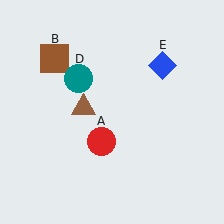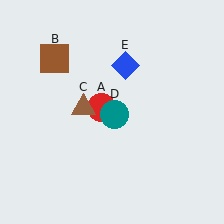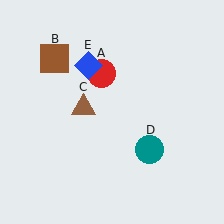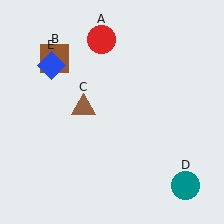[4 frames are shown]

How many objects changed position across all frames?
3 objects changed position: red circle (object A), teal circle (object D), blue diamond (object E).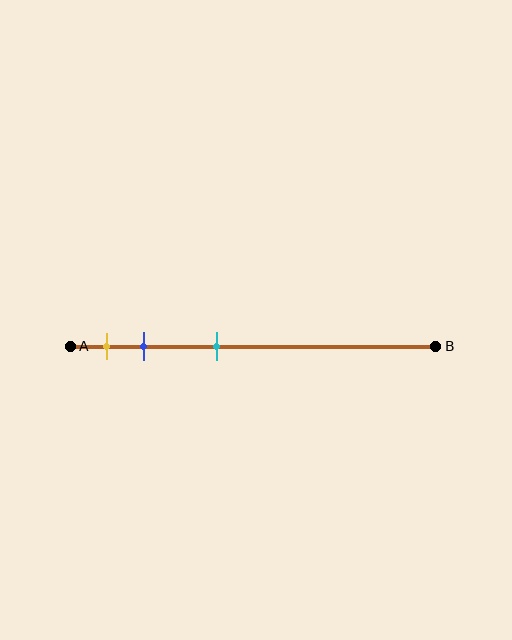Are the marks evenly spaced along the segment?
No, the marks are not evenly spaced.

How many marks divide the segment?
There are 3 marks dividing the segment.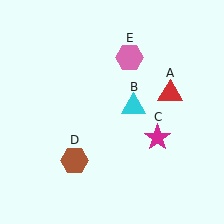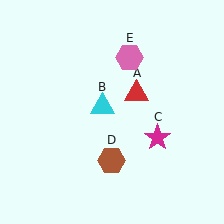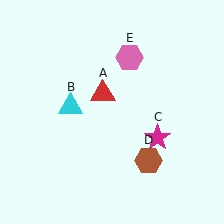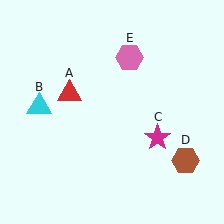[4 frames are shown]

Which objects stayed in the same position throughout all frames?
Magenta star (object C) and pink hexagon (object E) remained stationary.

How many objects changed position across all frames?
3 objects changed position: red triangle (object A), cyan triangle (object B), brown hexagon (object D).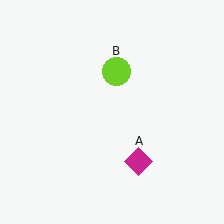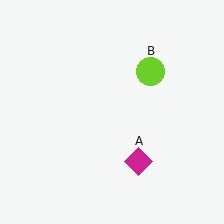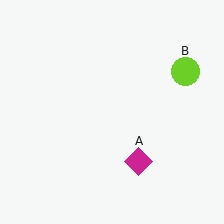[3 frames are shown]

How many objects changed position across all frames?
1 object changed position: lime circle (object B).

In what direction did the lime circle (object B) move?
The lime circle (object B) moved right.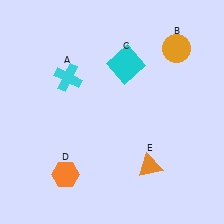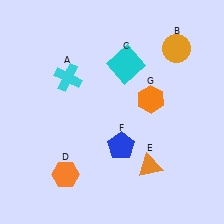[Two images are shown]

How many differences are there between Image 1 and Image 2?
There are 2 differences between the two images.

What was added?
A blue pentagon (F), an orange hexagon (G) were added in Image 2.